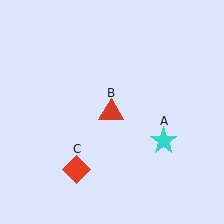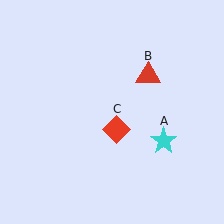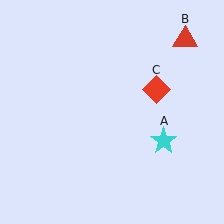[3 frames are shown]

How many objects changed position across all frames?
2 objects changed position: red triangle (object B), red diamond (object C).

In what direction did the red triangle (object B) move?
The red triangle (object B) moved up and to the right.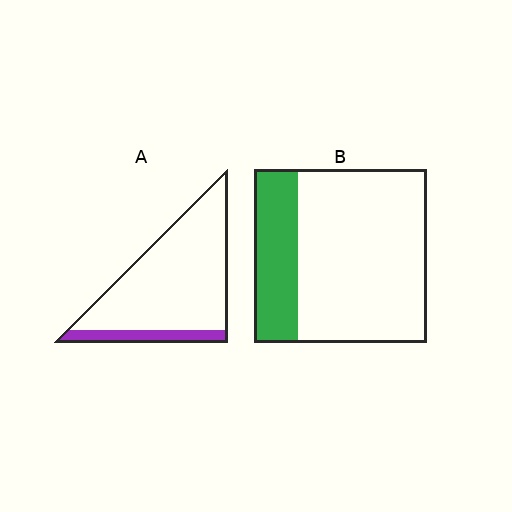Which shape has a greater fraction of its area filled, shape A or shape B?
Shape B.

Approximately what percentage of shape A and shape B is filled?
A is approximately 15% and B is approximately 25%.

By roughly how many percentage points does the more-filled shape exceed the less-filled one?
By roughly 10 percentage points (B over A).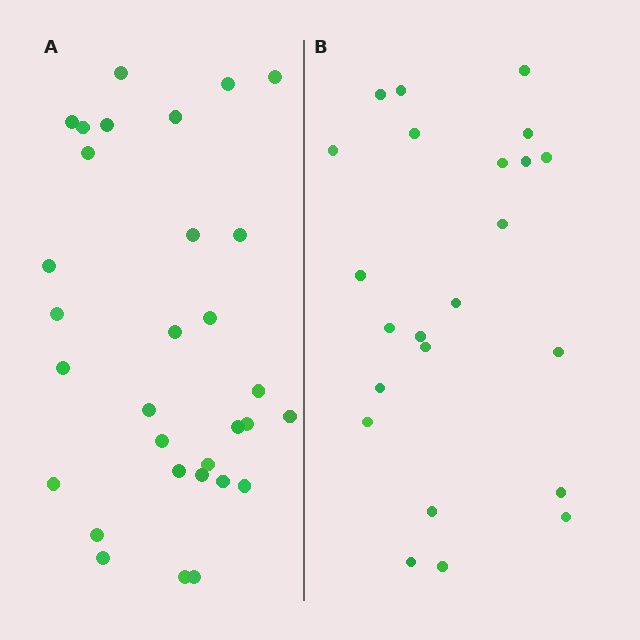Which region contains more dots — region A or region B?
Region A (the left region) has more dots.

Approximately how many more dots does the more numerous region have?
Region A has roughly 8 or so more dots than region B.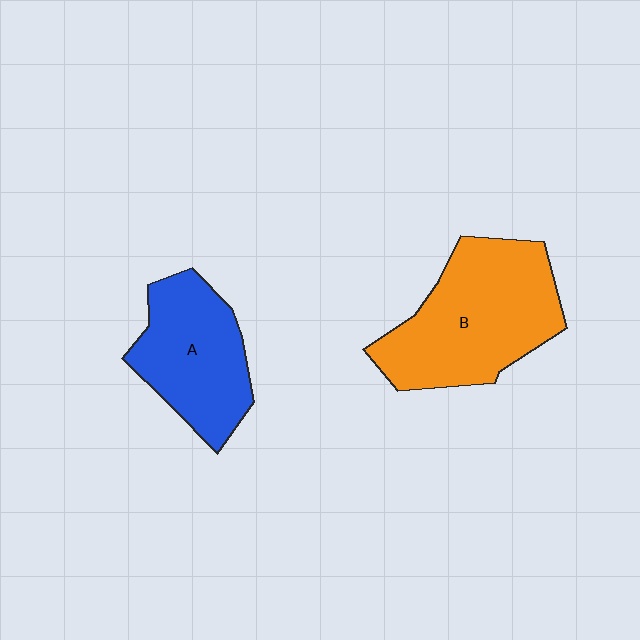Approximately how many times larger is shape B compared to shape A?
Approximately 1.4 times.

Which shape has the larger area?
Shape B (orange).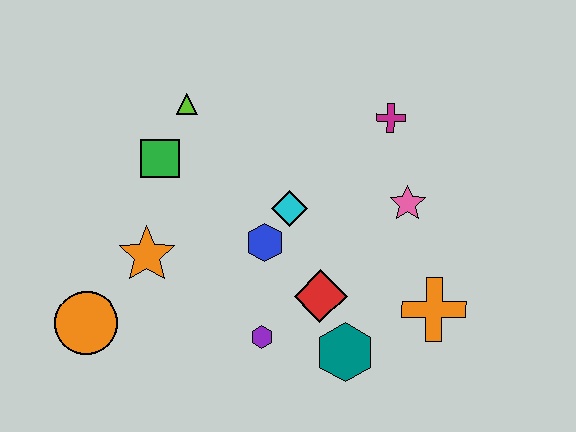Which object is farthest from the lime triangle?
The orange cross is farthest from the lime triangle.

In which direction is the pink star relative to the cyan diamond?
The pink star is to the right of the cyan diamond.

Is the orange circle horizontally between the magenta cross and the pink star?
No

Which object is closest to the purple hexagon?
The red diamond is closest to the purple hexagon.